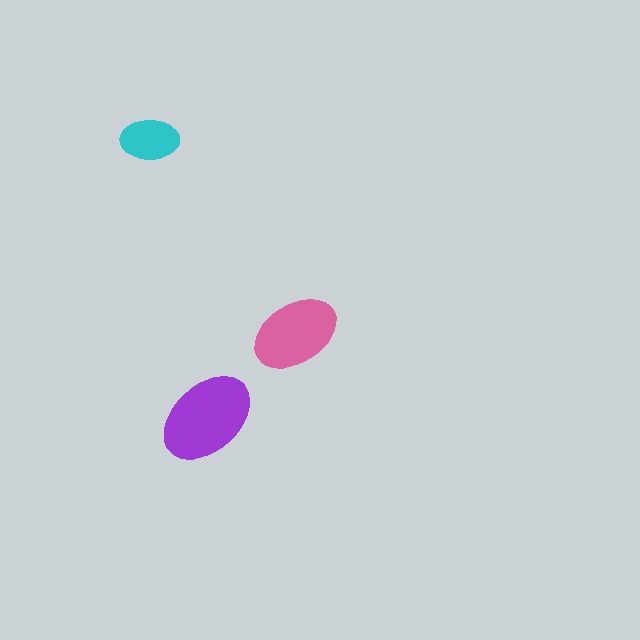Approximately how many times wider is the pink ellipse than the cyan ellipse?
About 1.5 times wider.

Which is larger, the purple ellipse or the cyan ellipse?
The purple one.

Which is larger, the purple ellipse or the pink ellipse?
The purple one.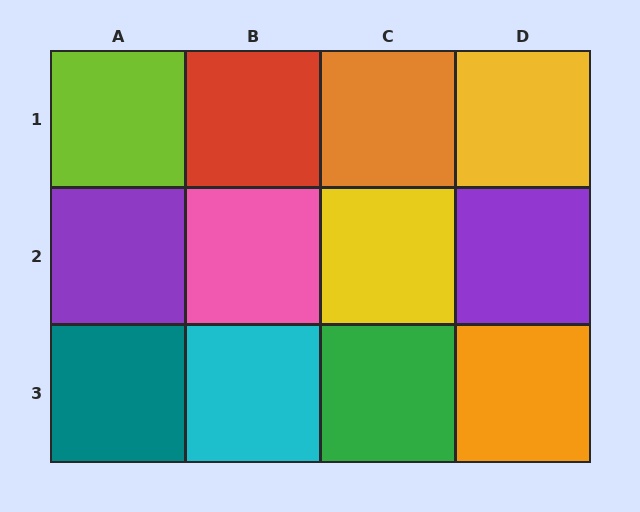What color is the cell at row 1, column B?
Red.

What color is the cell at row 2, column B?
Pink.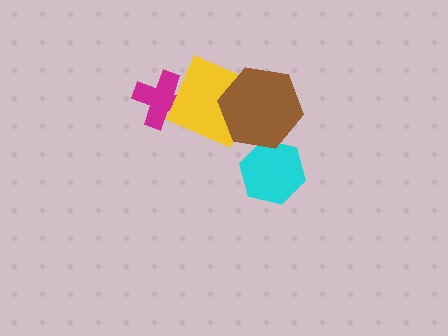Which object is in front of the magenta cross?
The yellow diamond is in front of the magenta cross.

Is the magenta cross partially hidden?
Yes, it is partially covered by another shape.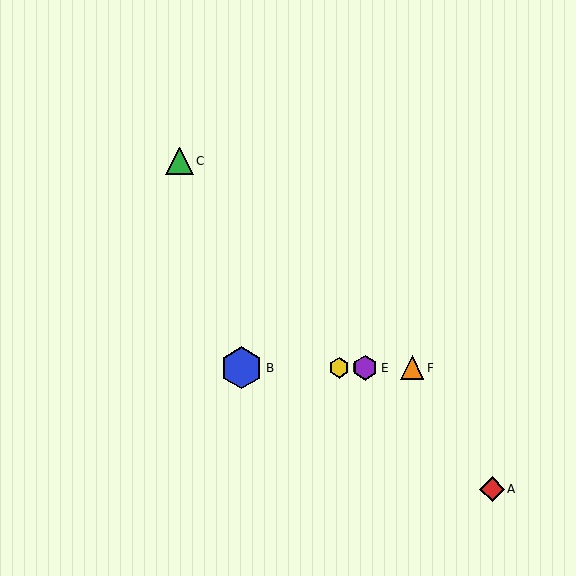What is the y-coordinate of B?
Object B is at y≈368.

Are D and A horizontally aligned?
No, D is at y≈368 and A is at y≈489.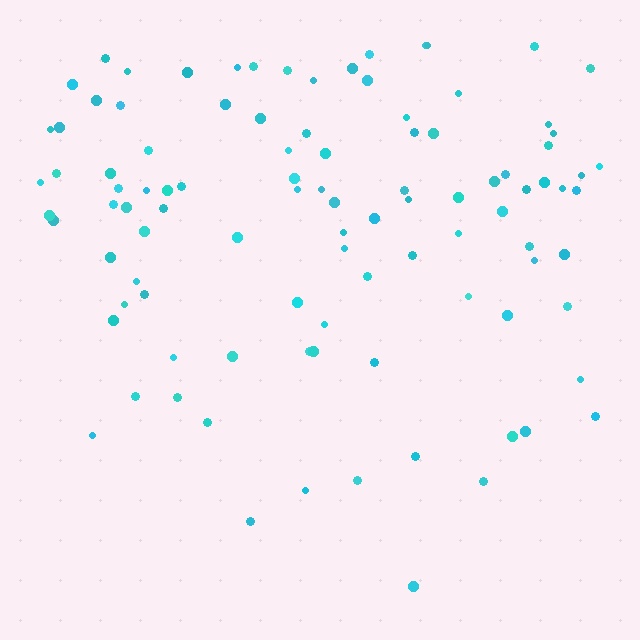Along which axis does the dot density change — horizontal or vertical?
Vertical.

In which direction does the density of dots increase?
From bottom to top, with the top side densest.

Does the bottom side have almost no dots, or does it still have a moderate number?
Still a moderate number, just noticeably fewer than the top.